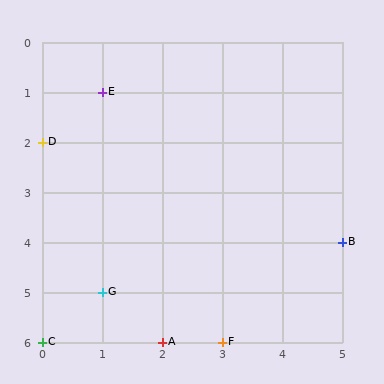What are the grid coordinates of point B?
Point B is at grid coordinates (5, 4).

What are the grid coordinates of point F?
Point F is at grid coordinates (3, 6).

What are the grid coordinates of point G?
Point G is at grid coordinates (1, 5).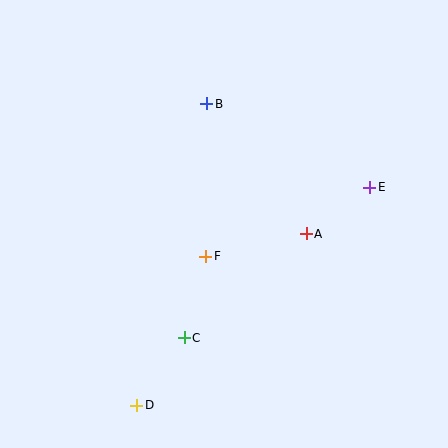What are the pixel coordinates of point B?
Point B is at (207, 104).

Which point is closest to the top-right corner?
Point E is closest to the top-right corner.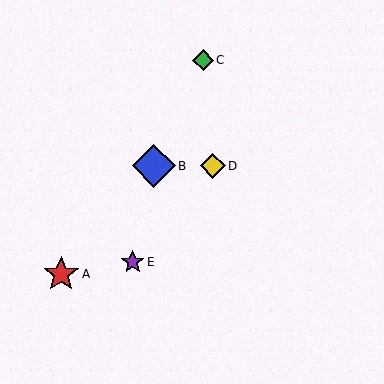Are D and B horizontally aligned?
Yes, both are at y≈166.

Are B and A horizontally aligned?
No, B is at y≈166 and A is at y≈274.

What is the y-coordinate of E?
Object E is at y≈262.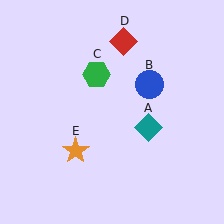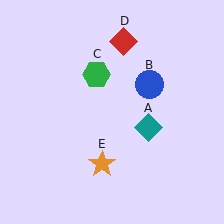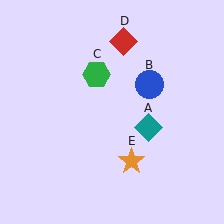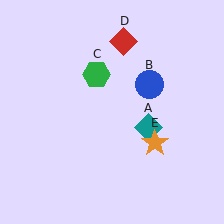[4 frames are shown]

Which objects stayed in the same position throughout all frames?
Teal diamond (object A) and blue circle (object B) and green hexagon (object C) and red diamond (object D) remained stationary.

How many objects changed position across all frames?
1 object changed position: orange star (object E).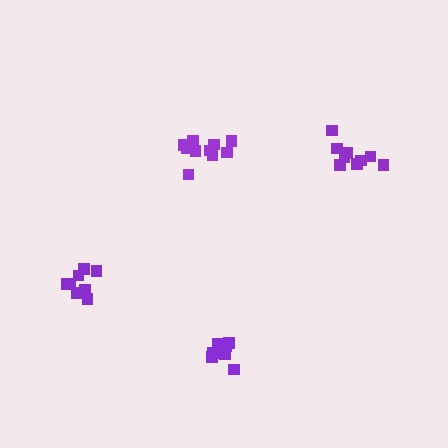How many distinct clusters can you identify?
There are 4 distinct clusters.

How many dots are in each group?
Group 1: 8 dots, Group 2: 10 dots, Group 3: 9 dots, Group 4: 9 dots (36 total).